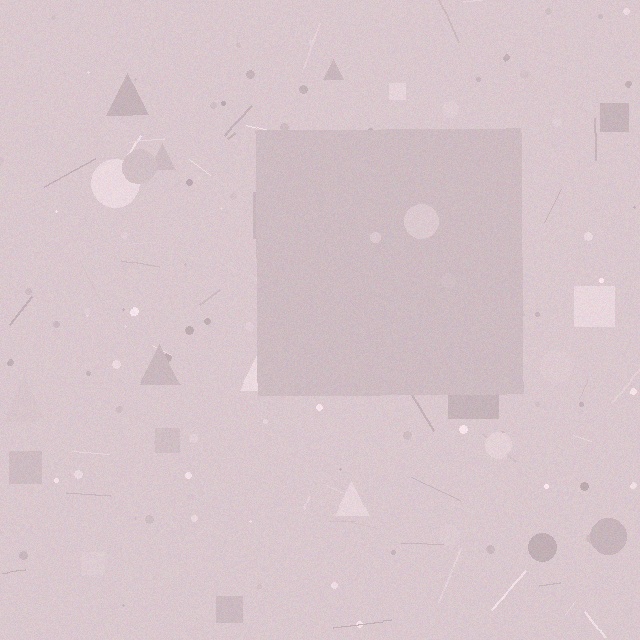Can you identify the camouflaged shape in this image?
The camouflaged shape is a square.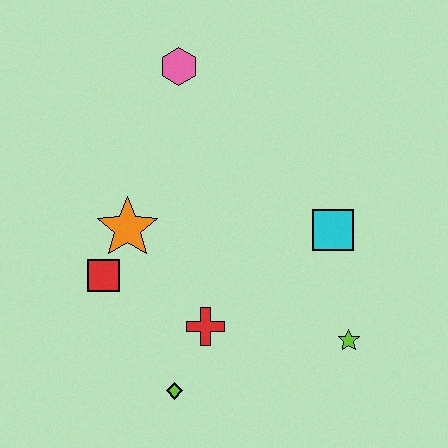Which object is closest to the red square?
The orange star is closest to the red square.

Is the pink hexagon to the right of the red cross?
No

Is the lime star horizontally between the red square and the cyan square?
No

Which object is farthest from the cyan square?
The red square is farthest from the cyan square.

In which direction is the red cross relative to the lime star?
The red cross is to the left of the lime star.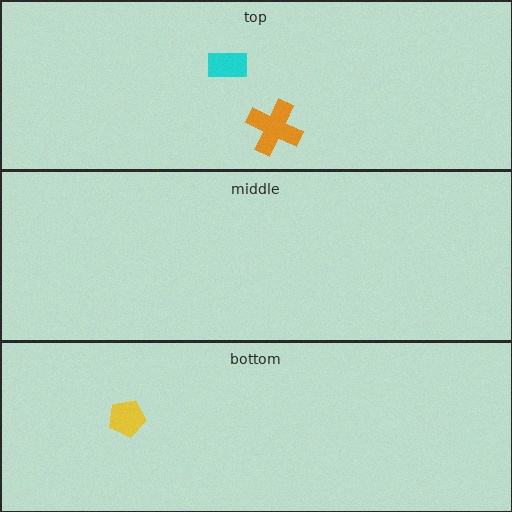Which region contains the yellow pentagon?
The bottom region.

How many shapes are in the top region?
2.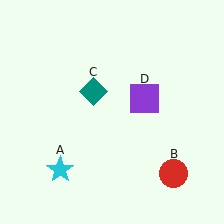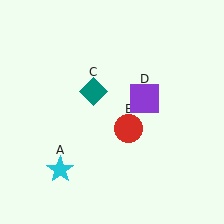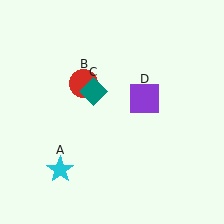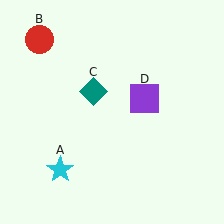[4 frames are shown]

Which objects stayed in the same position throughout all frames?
Cyan star (object A) and teal diamond (object C) and purple square (object D) remained stationary.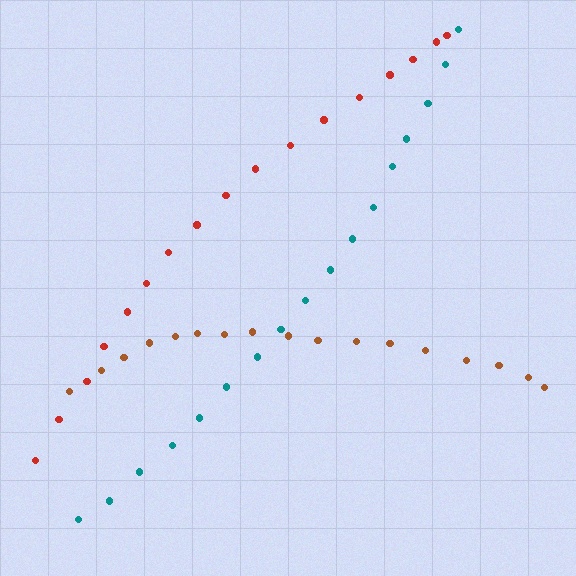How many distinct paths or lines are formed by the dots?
There are 3 distinct paths.